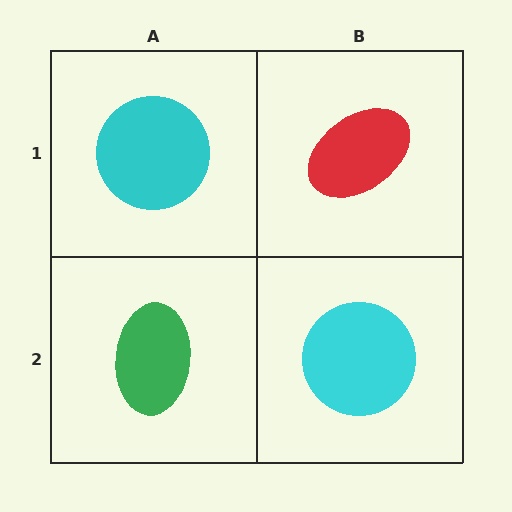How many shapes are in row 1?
2 shapes.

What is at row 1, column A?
A cyan circle.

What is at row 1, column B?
A red ellipse.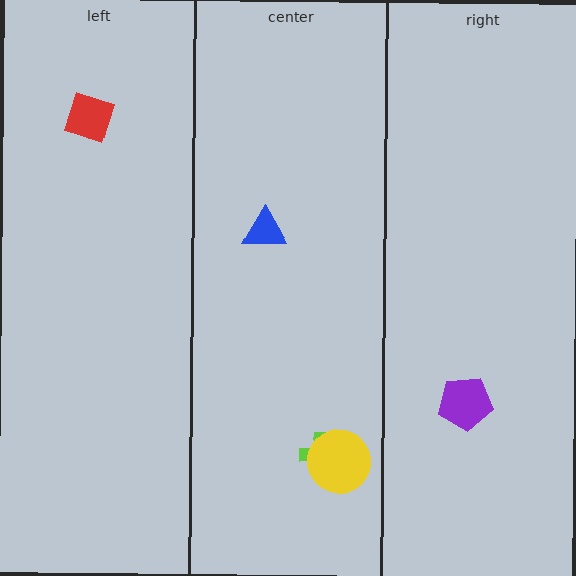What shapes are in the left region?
The red square.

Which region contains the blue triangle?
The center region.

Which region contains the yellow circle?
The center region.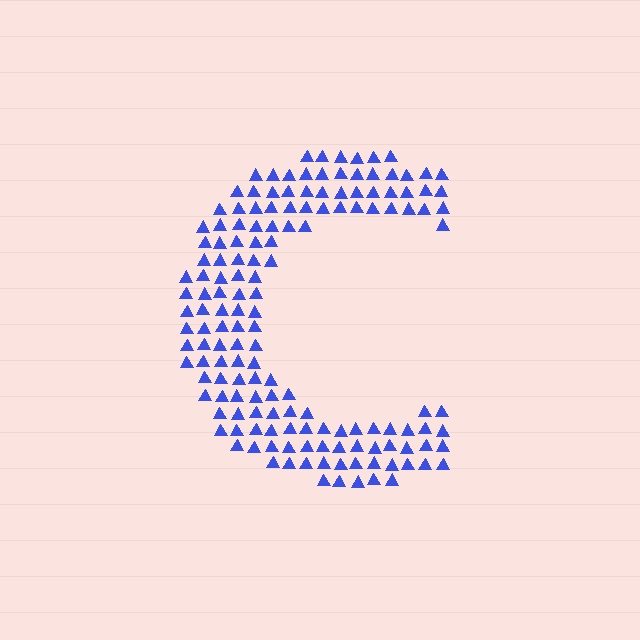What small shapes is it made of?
It is made of small triangles.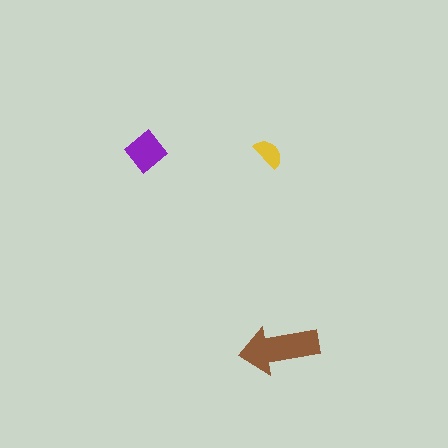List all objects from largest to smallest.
The brown arrow, the purple diamond, the yellow semicircle.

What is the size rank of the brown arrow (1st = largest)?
1st.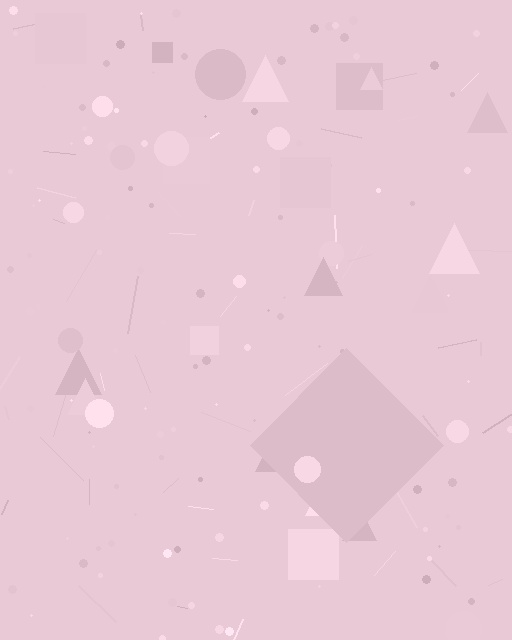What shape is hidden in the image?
A diamond is hidden in the image.